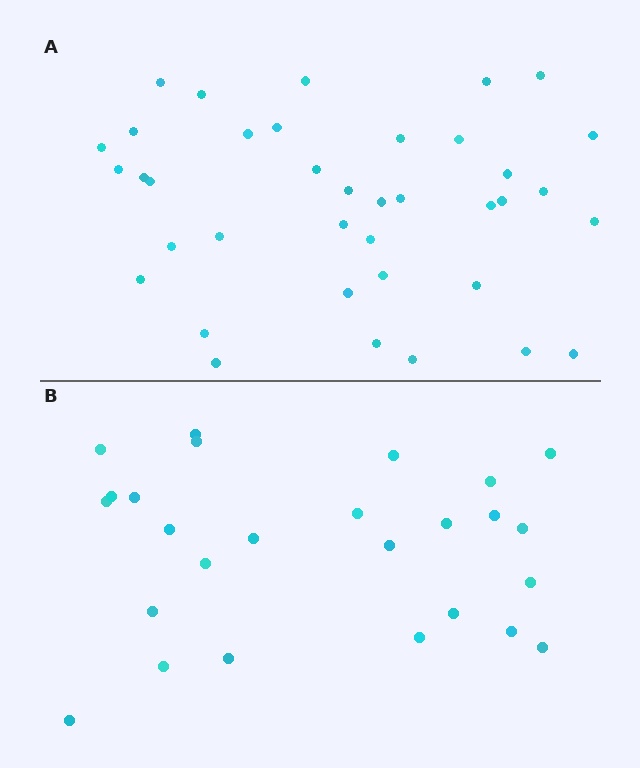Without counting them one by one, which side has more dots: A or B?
Region A (the top region) has more dots.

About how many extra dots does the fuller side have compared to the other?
Region A has roughly 12 or so more dots than region B.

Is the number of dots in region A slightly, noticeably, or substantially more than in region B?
Region A has substantially more. The ratio is roughly 1.5 to 1.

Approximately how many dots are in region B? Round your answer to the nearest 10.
About 30 dots. (The exact count is 26, which rounds to 30.)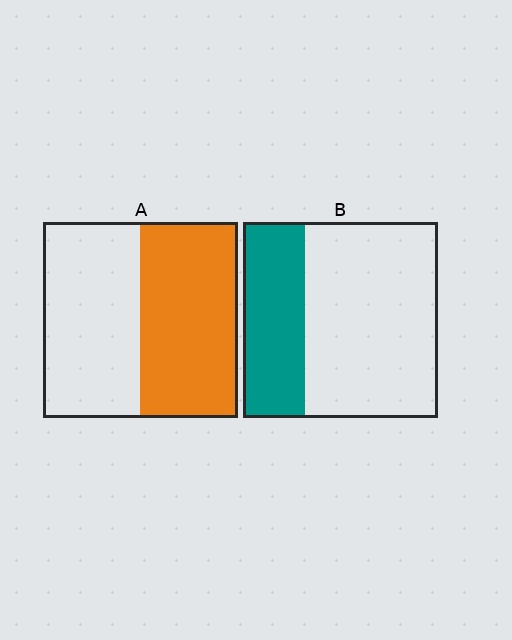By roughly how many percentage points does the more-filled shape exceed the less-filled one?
By roughly 20 percentage points (A over B).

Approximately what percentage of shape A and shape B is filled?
A is approximately 50% and B is approximately 30%.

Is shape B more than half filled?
No.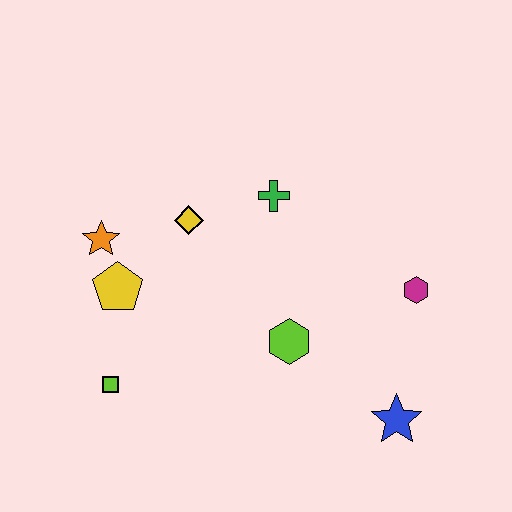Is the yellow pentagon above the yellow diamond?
No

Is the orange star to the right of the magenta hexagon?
No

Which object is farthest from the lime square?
The magenta hexagon is farthest from the lime square.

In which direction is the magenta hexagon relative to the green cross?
The magenta hexagon is to the right of the green cross.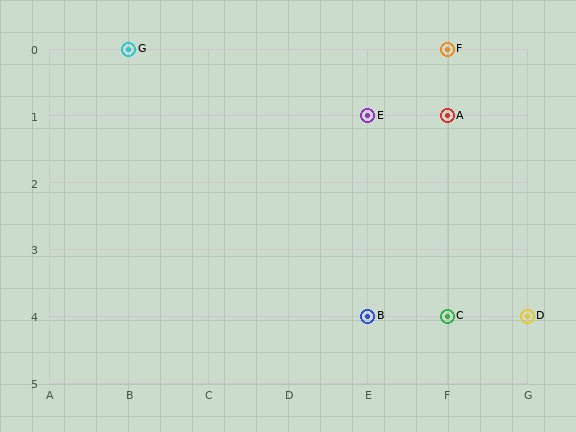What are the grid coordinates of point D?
Point D is at grid coordinates (G, 4).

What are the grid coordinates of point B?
Point B is at grid coordinates (E, 4).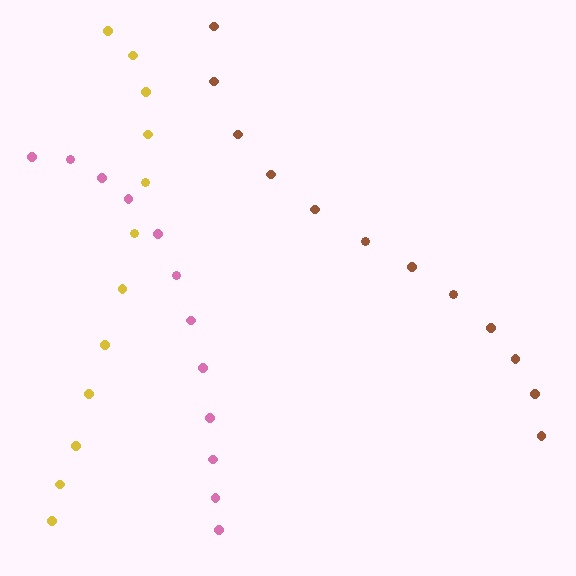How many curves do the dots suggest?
There are 3 distinct paths.